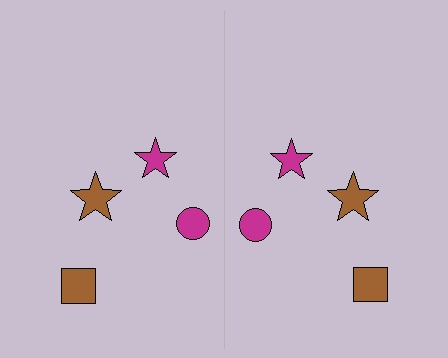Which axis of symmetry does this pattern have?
The pattern has a vertical axis of symmetry running through the center of the image.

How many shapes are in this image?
There are 8 shapes in this image.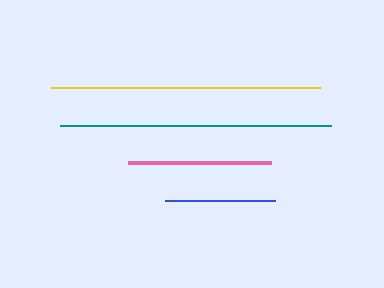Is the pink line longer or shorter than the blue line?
The pink line is longer than the blue line.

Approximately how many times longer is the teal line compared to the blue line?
The teal line is approximately 2.4 times the length of the blue line.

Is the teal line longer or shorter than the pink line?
The teal line is longer than the pink line.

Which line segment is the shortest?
The blue line is the shortest at approximately 111 pixels.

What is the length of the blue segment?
The blue segment is approximately 111 pixels long.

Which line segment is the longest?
The teal line is the longest at approximately 271 pixels.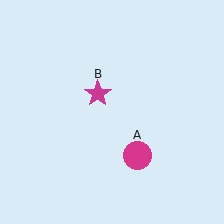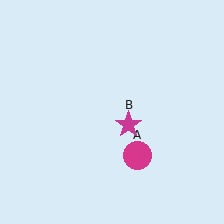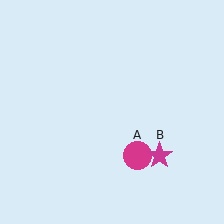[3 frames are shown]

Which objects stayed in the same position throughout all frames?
Magenta circle (object A) remained stationary.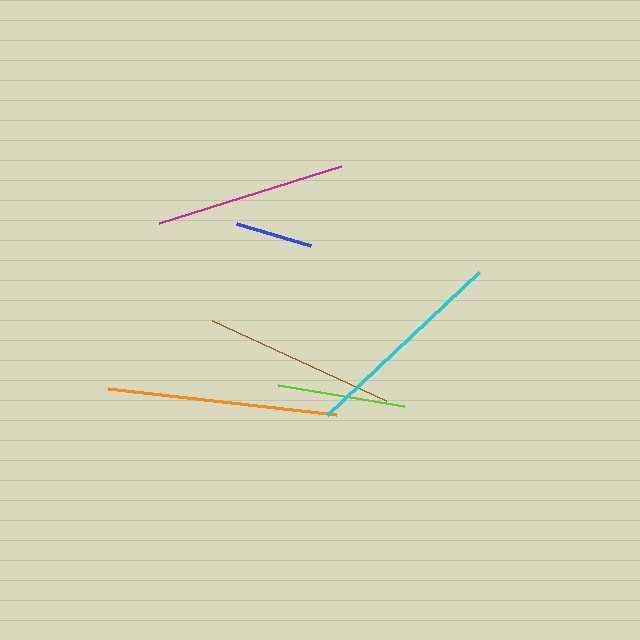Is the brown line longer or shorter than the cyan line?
The cyan line is longer than the brown line.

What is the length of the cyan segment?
The cyan segment is approximately 208 pixels long.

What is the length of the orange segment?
The orange segment is approximately 230 pixels long.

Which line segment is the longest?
The orange line is the longest at approximately 230 pixels.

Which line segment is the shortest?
The blue line is the shortest at approximately 77 pixels.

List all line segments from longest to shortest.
From longest to shortest: orange, cyan, brown, magenta, lime, blue.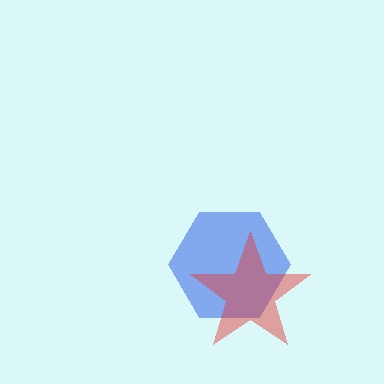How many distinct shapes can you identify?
There are 2 distinct shapes: a blue hexagon, a red star.